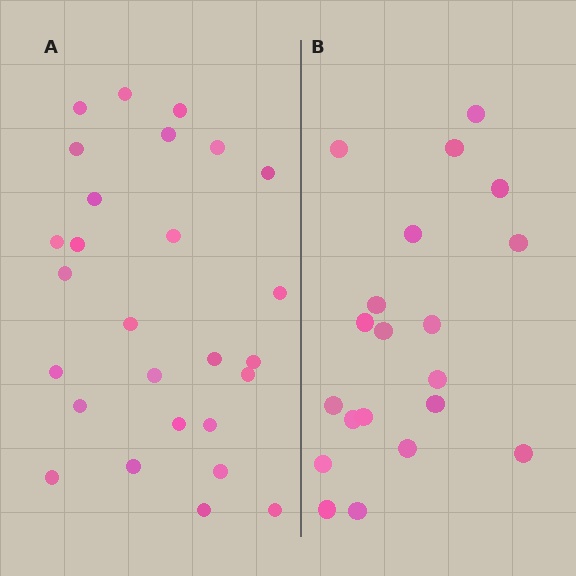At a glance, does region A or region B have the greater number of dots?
Region A (the left region) has more dots.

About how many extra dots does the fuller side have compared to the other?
Region A has roughly 8 or so more dots than region B.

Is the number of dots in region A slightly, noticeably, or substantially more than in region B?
Region A has noticeably more, but not dramatically so. The ratio is roughly 1.4 to 1.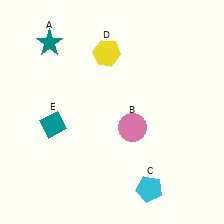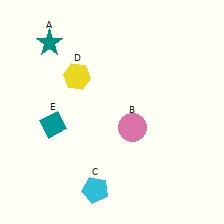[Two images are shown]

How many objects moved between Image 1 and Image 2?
2 objects moved between the two images.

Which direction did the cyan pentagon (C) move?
The cyan pentagon (C) moved left.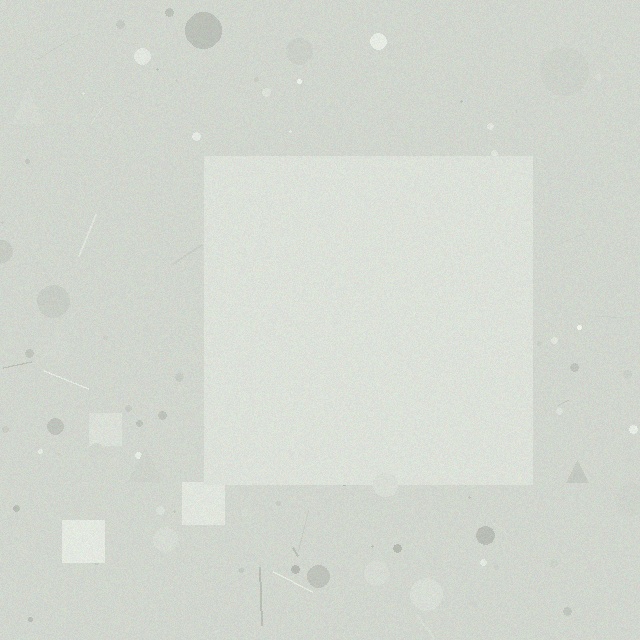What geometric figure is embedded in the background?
A square is embedded in the background.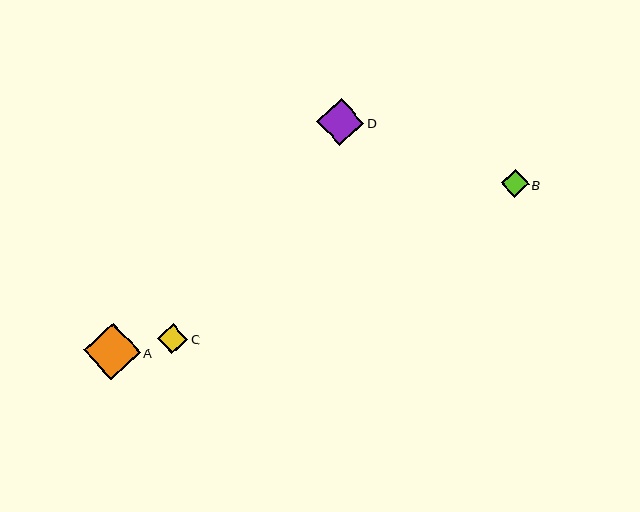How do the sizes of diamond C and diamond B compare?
Diamond C and diamond B are approximately the same size.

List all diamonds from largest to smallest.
From largest to smallest: A, D, C, B.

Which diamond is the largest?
Diamond A is the largest with a size of approximately 57 pixels.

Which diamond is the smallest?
Diamond B is the smallest with a size of approximately 28 pixels.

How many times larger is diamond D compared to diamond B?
Diamond D is approximately 1.7 times the size of diamond B.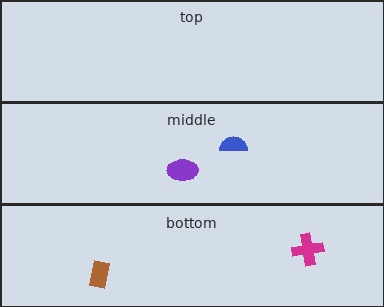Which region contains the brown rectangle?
The bottom region.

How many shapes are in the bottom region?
2.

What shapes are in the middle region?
The purple ellipse, the blue semicircle.